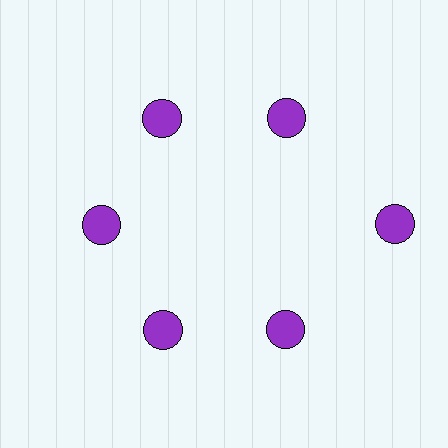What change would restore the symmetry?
The symmetry would be restored by moving it inward, back onto the ring so that all 6 circles sit at equal angles and equal distance from the center.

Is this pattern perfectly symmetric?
No. The 6 purple circles are arranged in a ring, but one element near the 3 o'clock position is pushed outward from the center, breaking the 6-fold rotational symmetry.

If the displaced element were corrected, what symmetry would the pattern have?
It would have 6-fold rotational symmetry — the pattern would map onto itself every 60 degrees.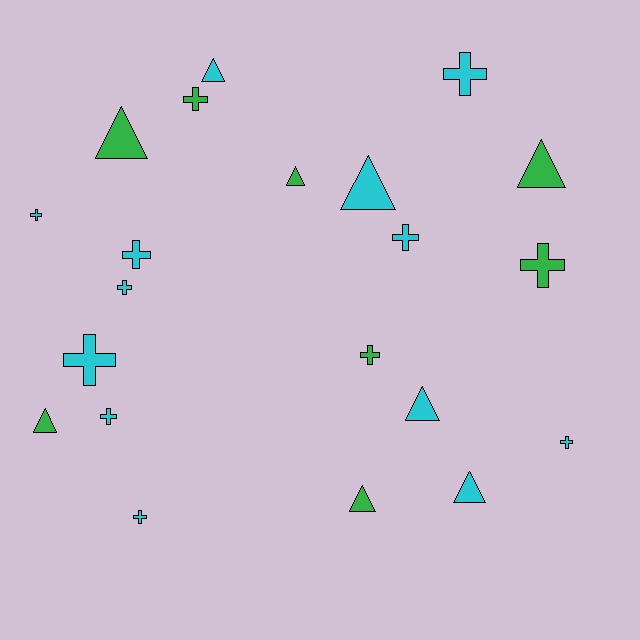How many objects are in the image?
There are 21 objects.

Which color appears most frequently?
Cyan, with 13 objects.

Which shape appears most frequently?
Cross, with 12 objects.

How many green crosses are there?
There are 3 green crosses.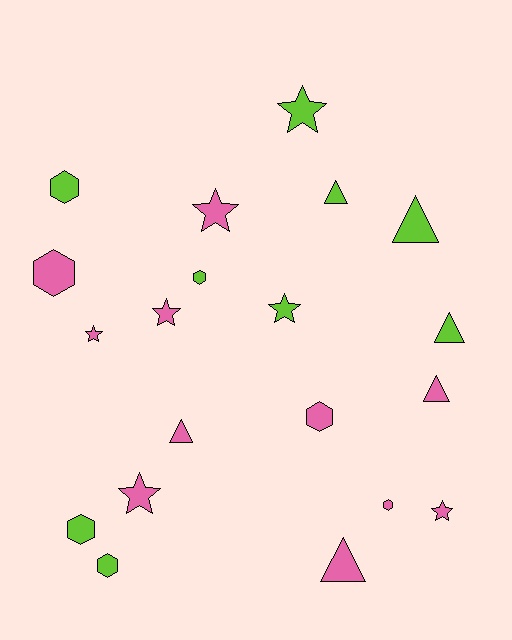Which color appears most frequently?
Pink, with 11 objects.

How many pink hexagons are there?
There are 3 pink hexagons.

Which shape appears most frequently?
Hexagon, with 7 objects.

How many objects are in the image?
There are 20 objects.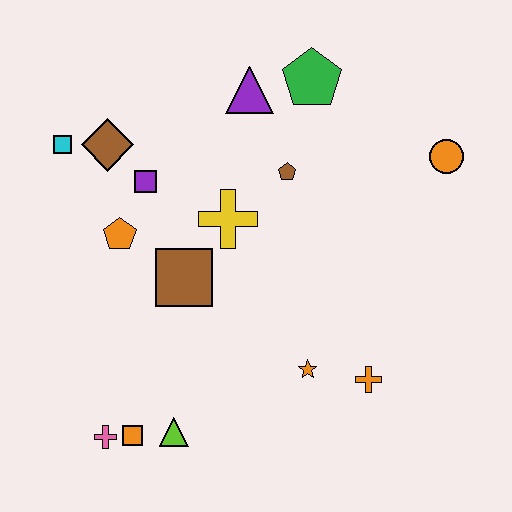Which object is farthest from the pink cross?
The orange circle is farthest from the pink cross.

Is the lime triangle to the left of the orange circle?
Yes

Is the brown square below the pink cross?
No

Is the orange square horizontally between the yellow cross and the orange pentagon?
Yes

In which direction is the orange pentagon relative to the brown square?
The orange pentagon is to the left of the brown square.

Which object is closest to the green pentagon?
The purple triangle is closest to the green pentagon.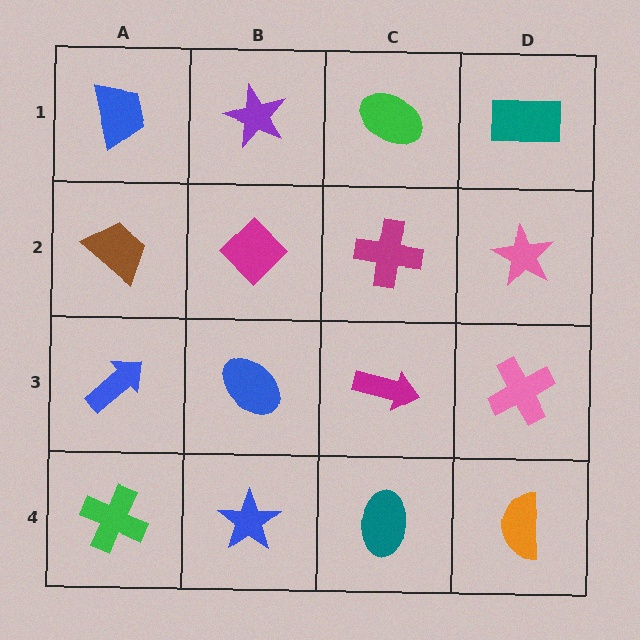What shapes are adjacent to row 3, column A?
A brown trapezoid (row 2, column A), a green cross (row 4, column A), a blue ellipse (row 3, column B).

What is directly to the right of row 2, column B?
A magenta cross.